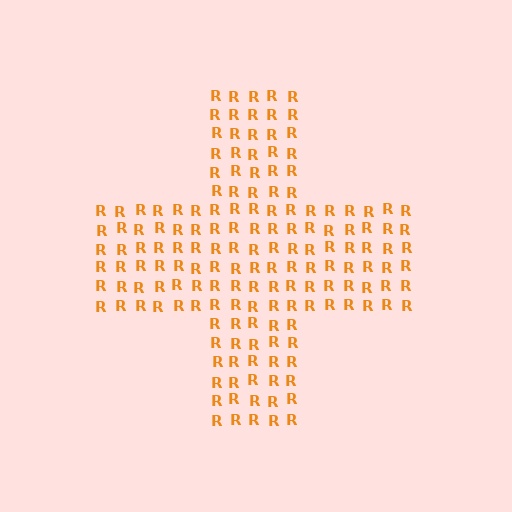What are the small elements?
The small elements are letter R's.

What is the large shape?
The large shape is a cross.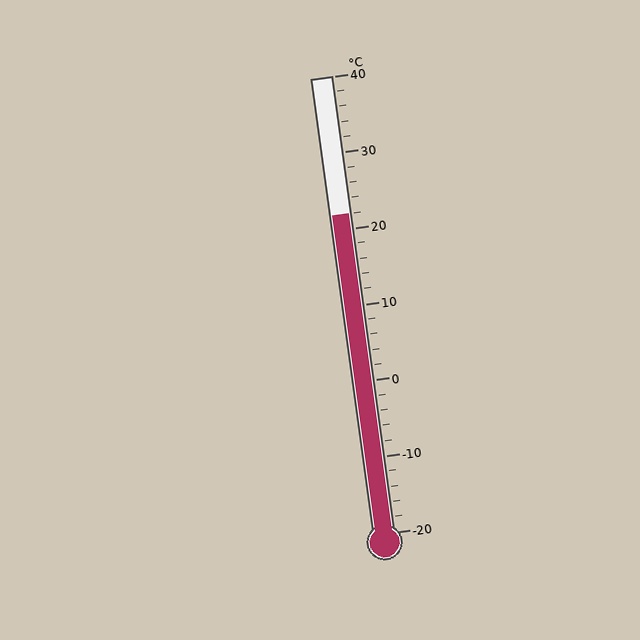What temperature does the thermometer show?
The thermometer shows approximately 22°C.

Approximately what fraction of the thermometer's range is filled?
The thermometer is filled to approximately 70% of its range.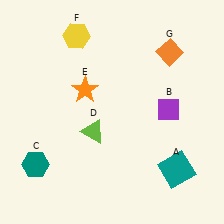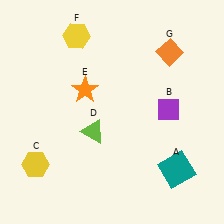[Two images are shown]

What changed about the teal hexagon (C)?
In Image 1, C is teal. In Image 2, it changed to yellow.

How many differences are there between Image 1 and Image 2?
There is 1 difference between the two images.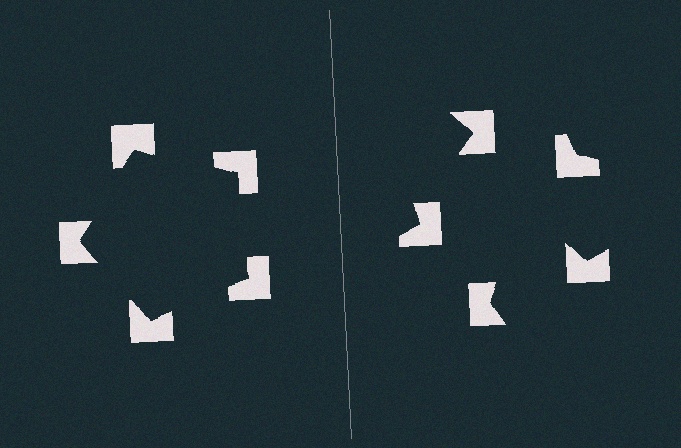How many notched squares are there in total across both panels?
10 — 5 on each side.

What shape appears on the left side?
An illusory pentagon.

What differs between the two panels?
The notched squares are positioned identically on both sides; only the wedge orientations differ. On the left they align to a pentagon; on the right they are misaligned.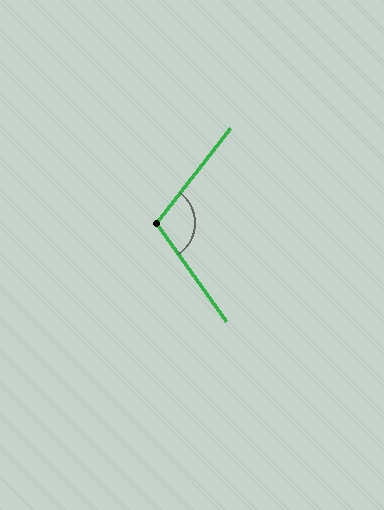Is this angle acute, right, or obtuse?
It is obtuse.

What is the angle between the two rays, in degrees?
Approximately 107 degrees.